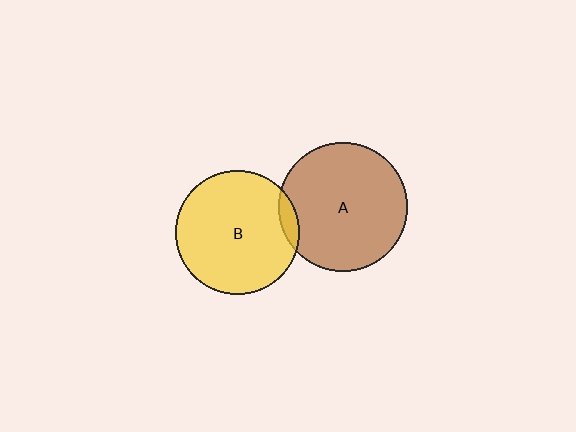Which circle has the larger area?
Circle A (brown).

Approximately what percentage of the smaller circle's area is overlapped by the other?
Approximately 5%.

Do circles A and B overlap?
Yes.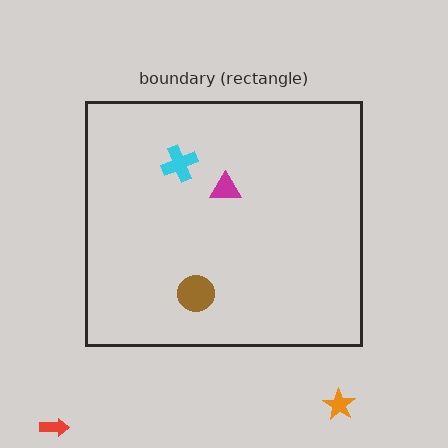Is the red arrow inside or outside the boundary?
Outside.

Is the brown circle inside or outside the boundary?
Inside.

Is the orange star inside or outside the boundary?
Outside.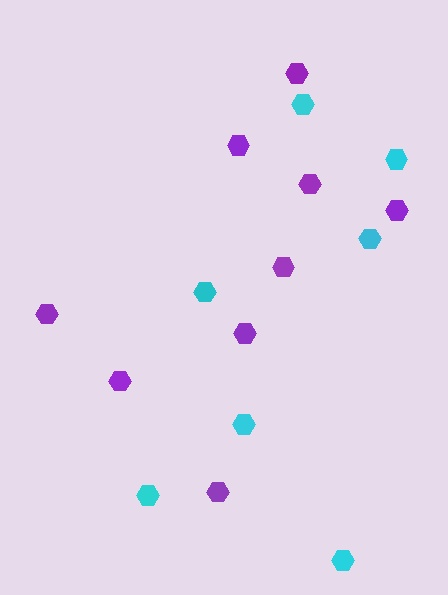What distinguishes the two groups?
There are 2 groups: one group of purple hexagons (9) and one group of cyan hexagons (7).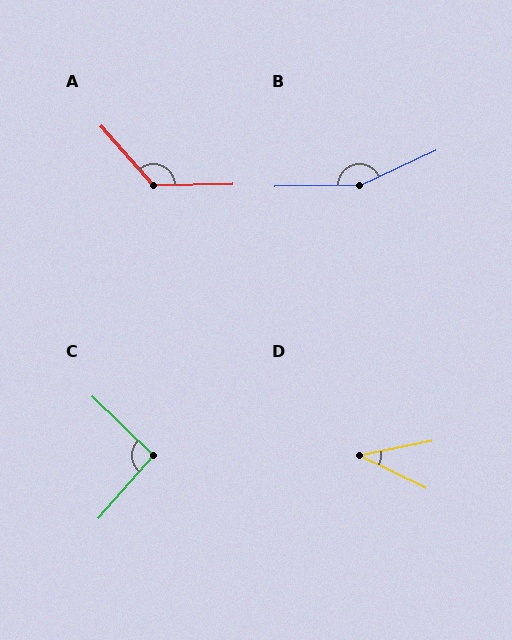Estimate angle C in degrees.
Approximately 93 degrees.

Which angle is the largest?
B, at approximately 156 degrees.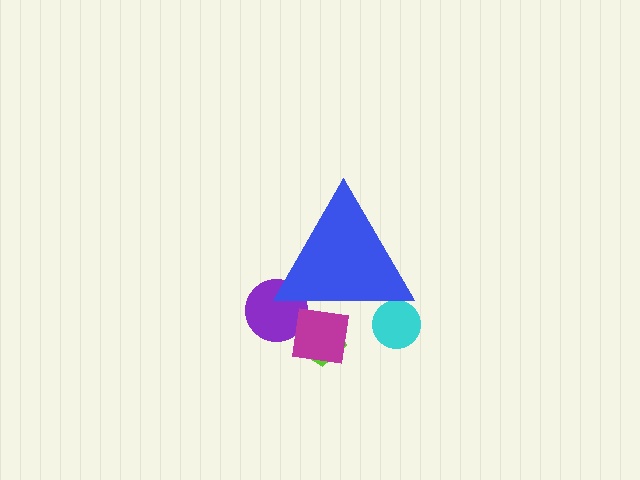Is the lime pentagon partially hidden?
Yes, the lime pentagon is partially hidden behind the blue triangle.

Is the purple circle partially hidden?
Yes, the purple circle is partially hidden behind the blue triangle.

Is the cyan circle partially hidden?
Yes, the cyan circle is partially hidden behind the blue triangle.